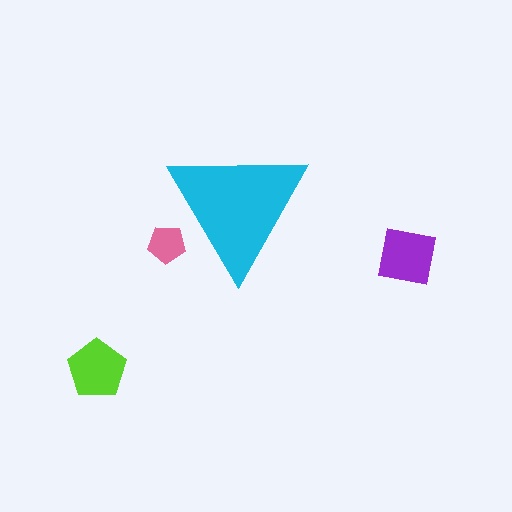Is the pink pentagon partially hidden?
Yes, the pink pentagon is partially hidden behind the cyan triangle.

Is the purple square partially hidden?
No, the purple square is fully visible.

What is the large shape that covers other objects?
A cyan triangle.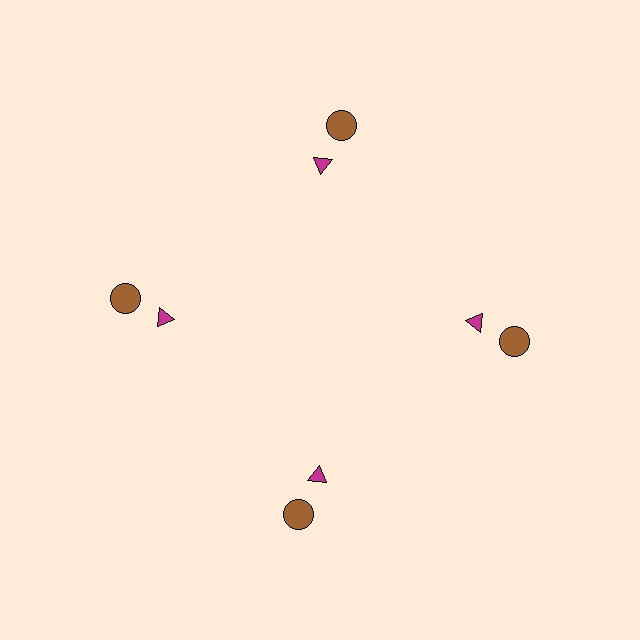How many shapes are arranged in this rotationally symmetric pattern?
There are 8 shapes, arranged in 4 groups of 2.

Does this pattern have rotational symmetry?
Yes, this pattern has 4-fold rotational symmetry. It looks the same after rotating 90 degrees around the center.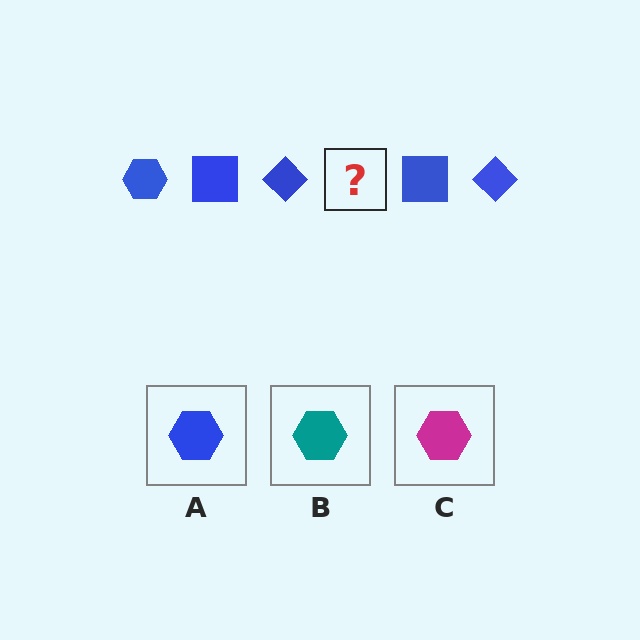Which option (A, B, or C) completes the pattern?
A.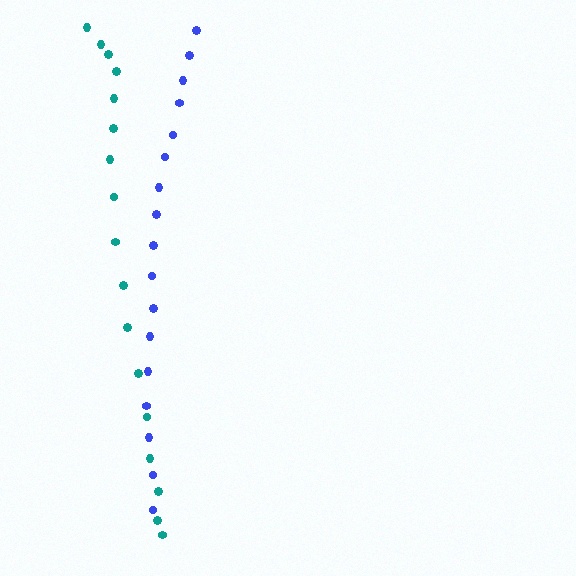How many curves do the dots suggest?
There are 2 distinct paths.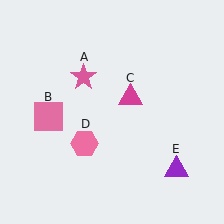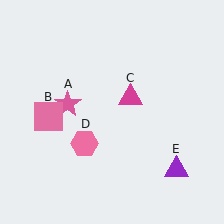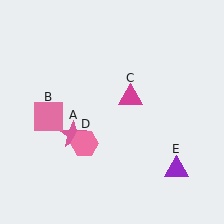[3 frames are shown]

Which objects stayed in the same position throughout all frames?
Pink square (object B) and magenta triangle (object C) and pink hexagon (object D) and purple triangle (object E) remained stationary.